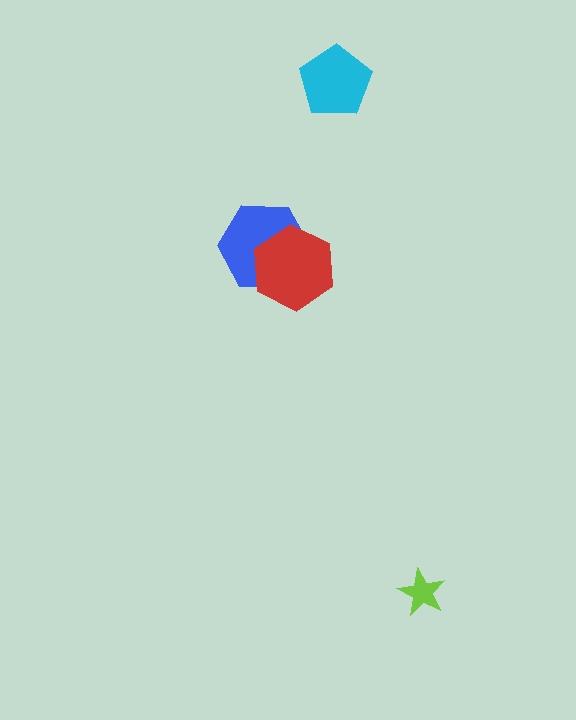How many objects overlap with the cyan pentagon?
0 objects overlap with the cyan pentagon.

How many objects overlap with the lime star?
0 objects overlap with the lime star.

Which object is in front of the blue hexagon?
The red hexagon is in front of the blue hexagon.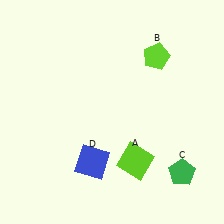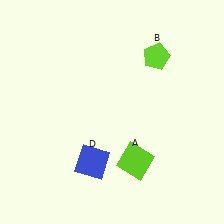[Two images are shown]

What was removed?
The green pentagon (C) was removed in Image 2.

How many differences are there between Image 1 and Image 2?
There is 1 difference between the two images.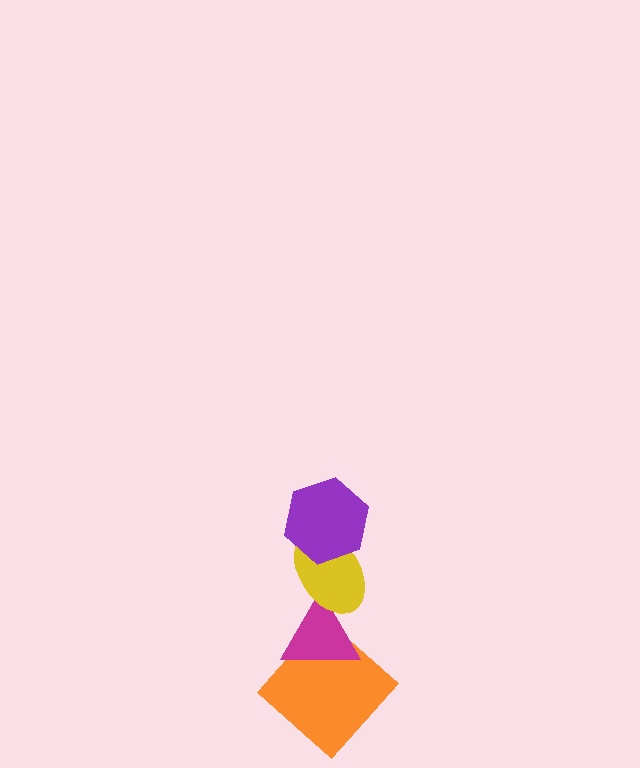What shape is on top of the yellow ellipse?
The purple hexagon is on top of the yellow ellipse.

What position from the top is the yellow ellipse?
The yellow ellipse is 2nd from the top.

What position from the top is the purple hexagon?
The purple hexagon is 1st from the top.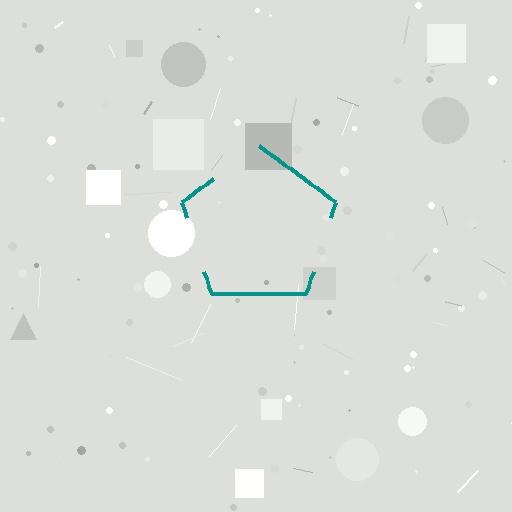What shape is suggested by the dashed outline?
The dashed outline suggests a pentagon.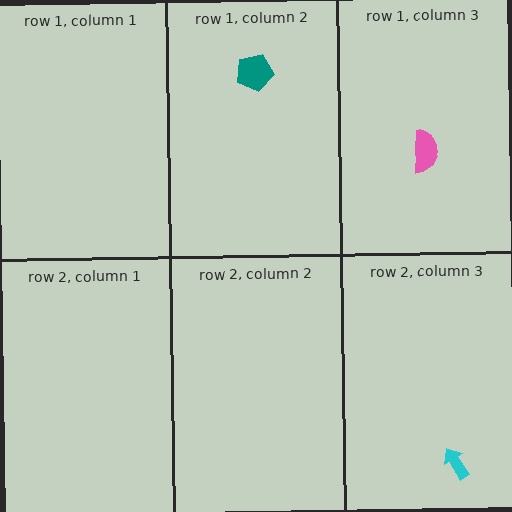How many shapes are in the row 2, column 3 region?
1.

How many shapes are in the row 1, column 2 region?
1.